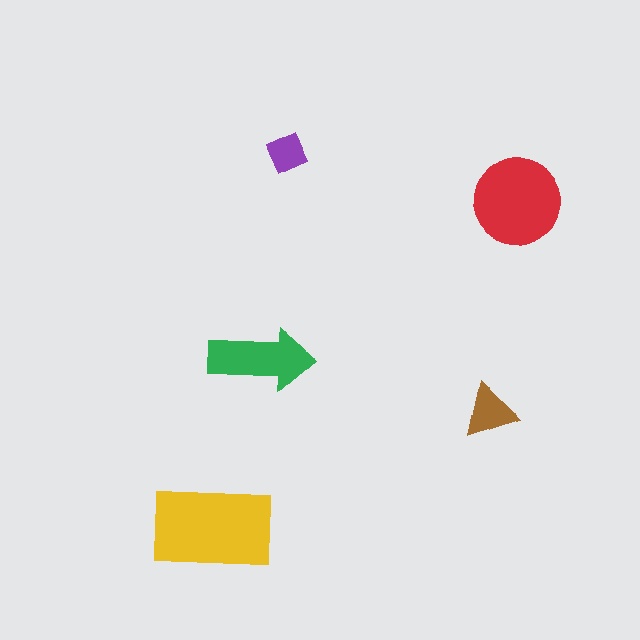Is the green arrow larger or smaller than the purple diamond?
Larger.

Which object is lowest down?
The yellow rectangle is bottommost.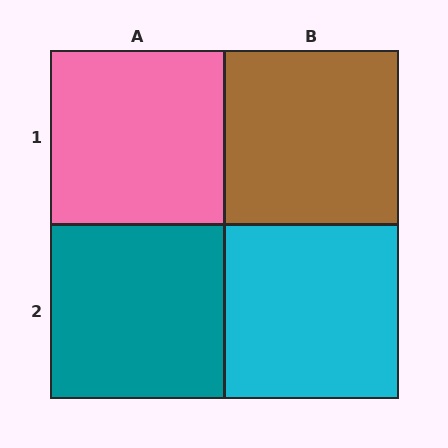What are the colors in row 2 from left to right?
Teal, cyan.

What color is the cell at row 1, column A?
Pink.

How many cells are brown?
1 cell is brown.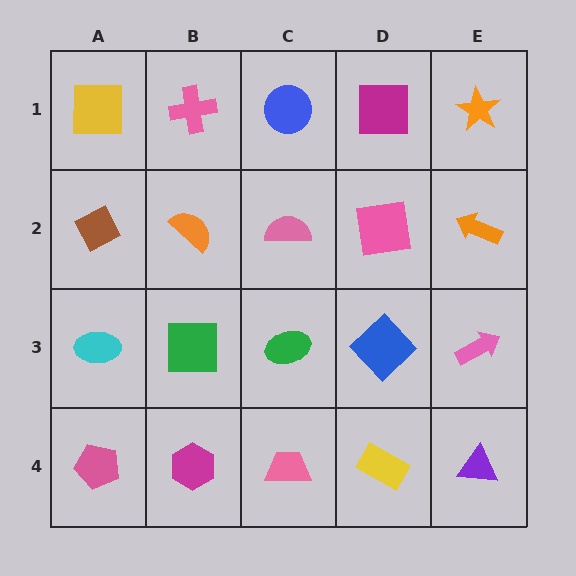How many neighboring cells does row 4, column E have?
2.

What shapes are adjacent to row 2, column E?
An orange star (row 1, column E), a pink arrow (row 3, column E), a pink square (row 2, column D).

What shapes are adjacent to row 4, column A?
A cyan ellipse (row 3, column A), a magenta hexagon (row 4, column B).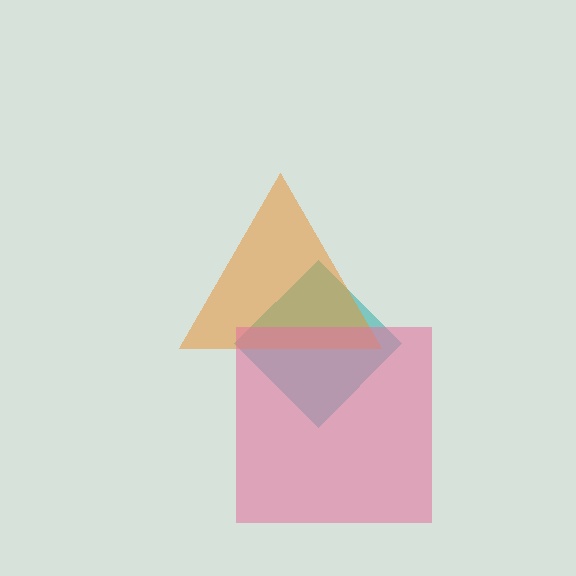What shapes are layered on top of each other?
The layered shapes are: a teal diamond, an orange triangle, a pink square.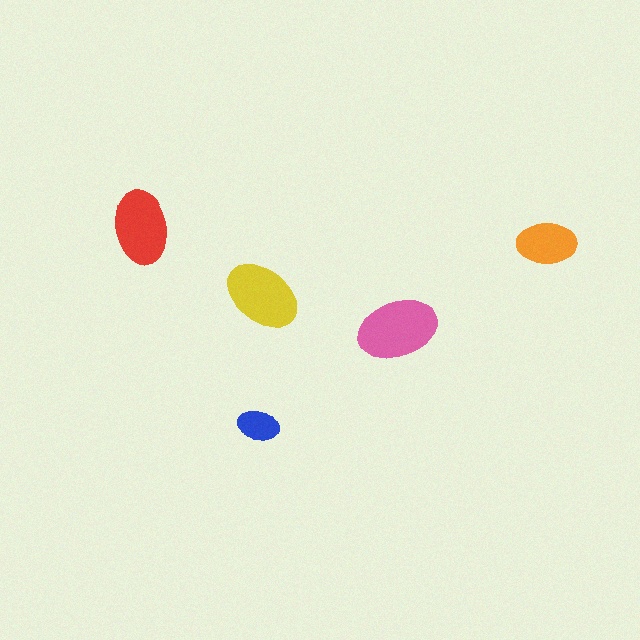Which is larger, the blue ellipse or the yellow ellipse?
The yellow one.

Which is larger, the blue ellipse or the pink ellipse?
The pink one.